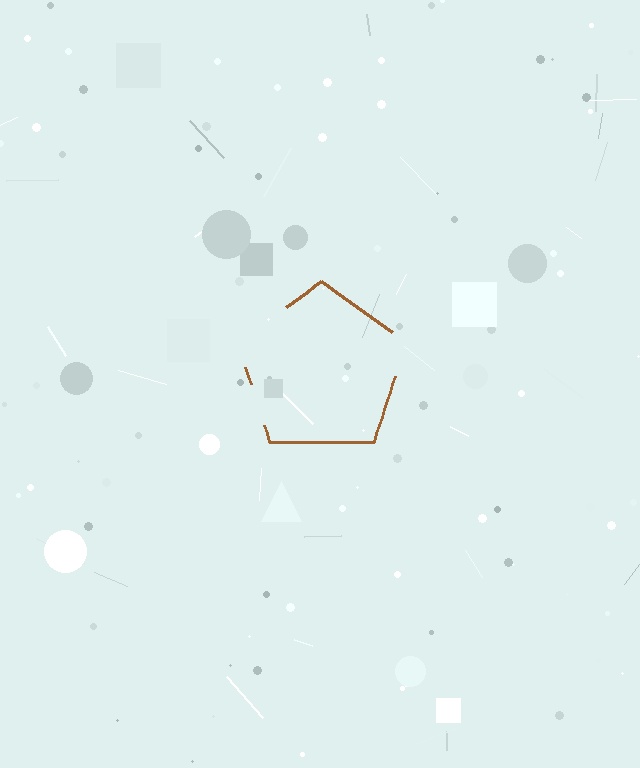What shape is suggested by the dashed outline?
The dashed outline suggests a pentagon.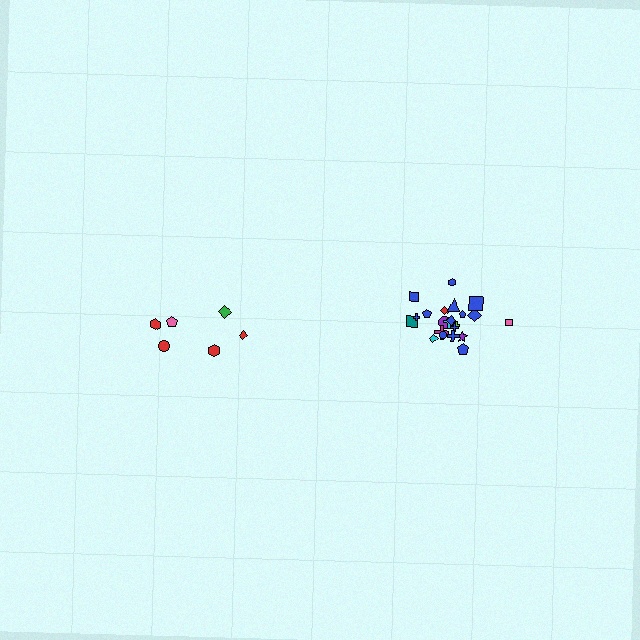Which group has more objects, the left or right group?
The right group.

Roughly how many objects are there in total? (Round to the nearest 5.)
Roughly 30 objects in total.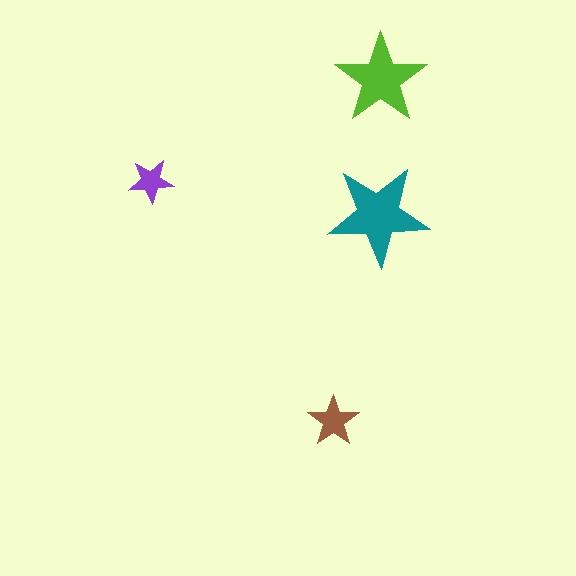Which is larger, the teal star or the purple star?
The teal one.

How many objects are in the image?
There are 4 objects in the image.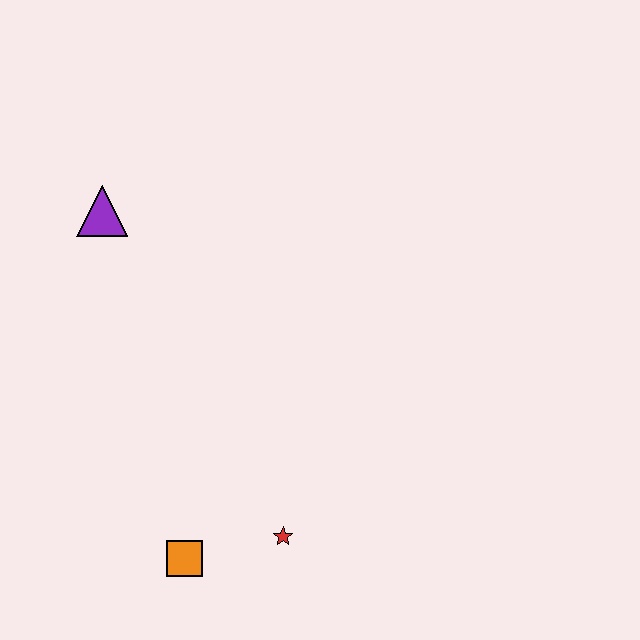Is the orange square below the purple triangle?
Yes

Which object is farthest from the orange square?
The purple triangle is farthest from the orange square.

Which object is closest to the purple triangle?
The orange square is closest to the purple triangle.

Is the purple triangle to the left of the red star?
Yes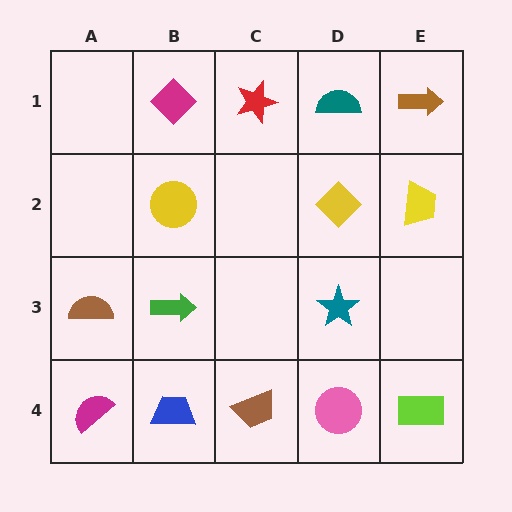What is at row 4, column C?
A brown trapezoid.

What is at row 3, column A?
A brown semicircle.